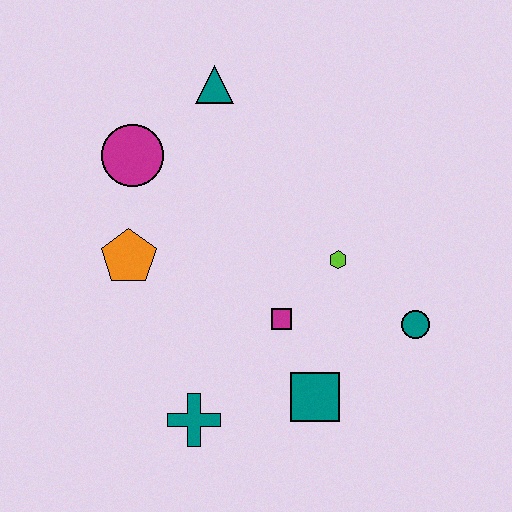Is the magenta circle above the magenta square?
Yes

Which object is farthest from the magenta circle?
The teal circle is farthest from the magenta circle.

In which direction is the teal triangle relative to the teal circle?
The teal triangle is above the teal circle.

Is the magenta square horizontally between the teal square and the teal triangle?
Yes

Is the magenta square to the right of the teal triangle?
Yes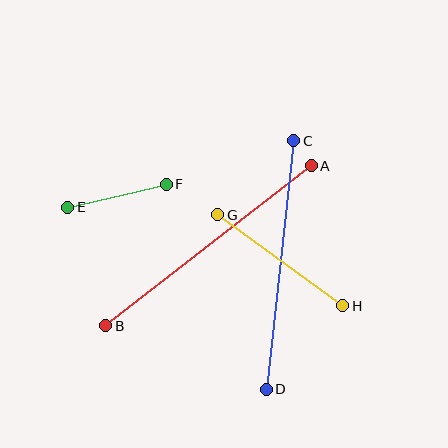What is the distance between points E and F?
The distance is approximately 101 pixels.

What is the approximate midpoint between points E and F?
The midpoint is at approximately (117, 196) pixels.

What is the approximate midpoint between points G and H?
The midpoint is at approximately (280, 260) pixels.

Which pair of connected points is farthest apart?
Points A and B are farthest apart.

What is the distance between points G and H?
The distance is approximately 155 pixels.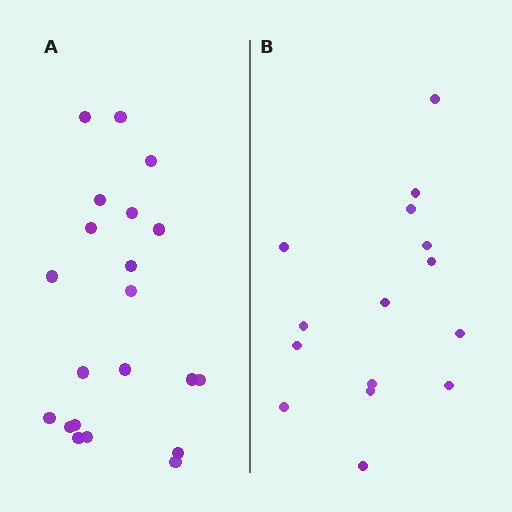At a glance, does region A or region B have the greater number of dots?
Region A (the left region) has more dots.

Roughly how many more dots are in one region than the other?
Region A has about 6 more dots than region B.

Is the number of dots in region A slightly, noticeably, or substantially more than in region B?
Region A has noticeably more, but not dramatically so. The ratio is roughly 1.4 to 1.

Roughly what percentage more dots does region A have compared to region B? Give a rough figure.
About 40% more.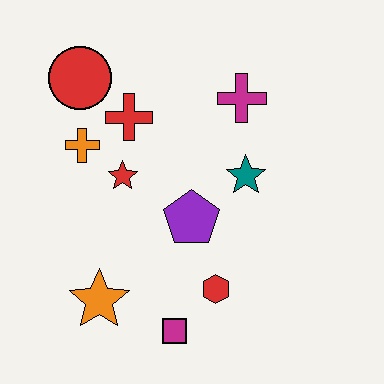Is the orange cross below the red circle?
Yes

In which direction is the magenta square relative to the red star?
The magenta square is below the red star.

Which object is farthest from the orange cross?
The magenta square is farthest from the orange cross.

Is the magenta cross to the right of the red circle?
Yes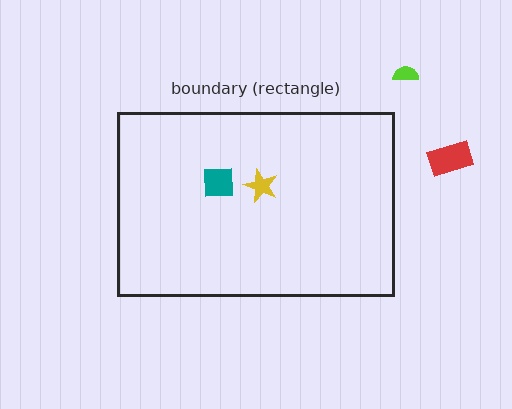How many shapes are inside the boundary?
2 inside, 2 outside.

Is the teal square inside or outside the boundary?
Inside.